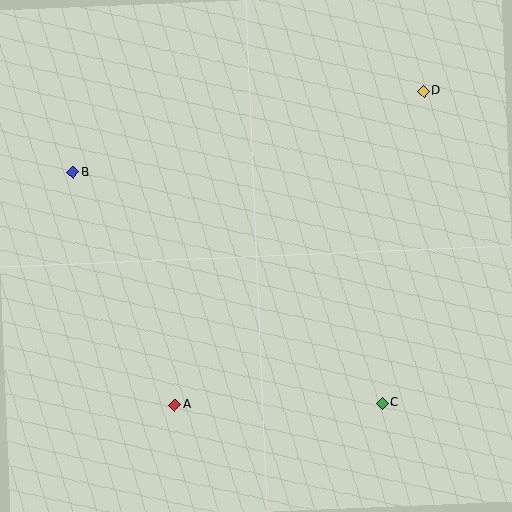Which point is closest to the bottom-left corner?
Point A is closest to the bottom-left corner.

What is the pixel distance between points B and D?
The distance between B and D is 360 pixels.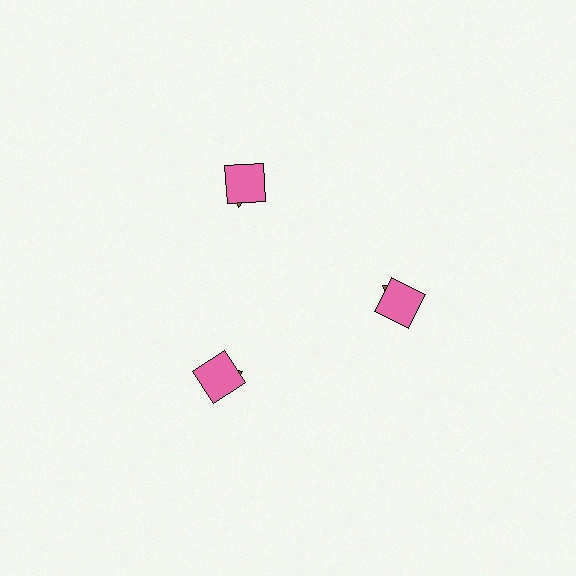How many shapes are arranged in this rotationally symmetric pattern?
There are 6 shapes, arranged in 3 groups of 2.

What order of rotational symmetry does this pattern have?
This pattern has 3-fold rotational symmetry.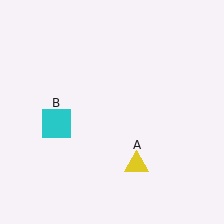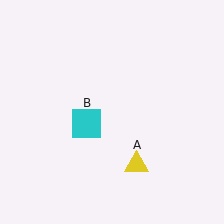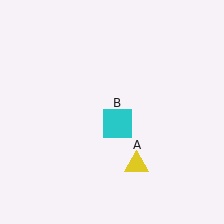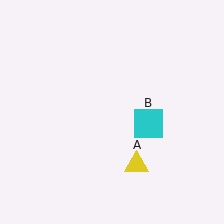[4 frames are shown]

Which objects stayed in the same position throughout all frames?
Yellow triangle (object A) remained stationary.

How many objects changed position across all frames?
1 object changed position: cyan square (object B).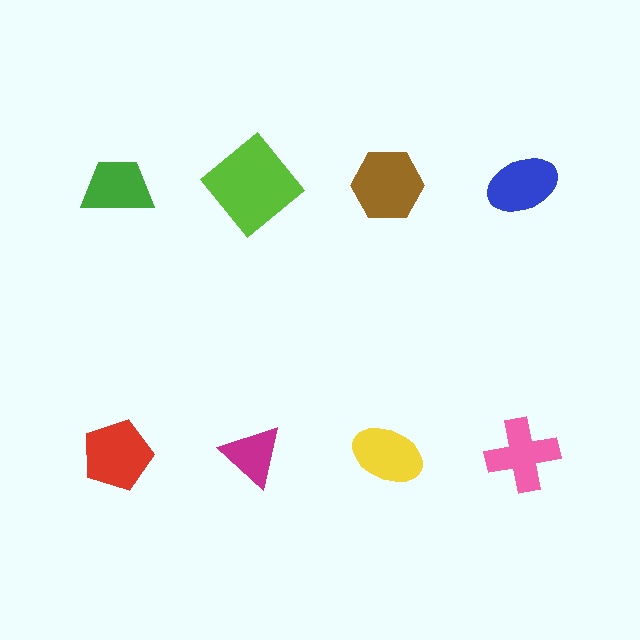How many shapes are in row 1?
4 shapes.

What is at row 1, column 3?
A brown hexagon.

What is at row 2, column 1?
A red pentagon.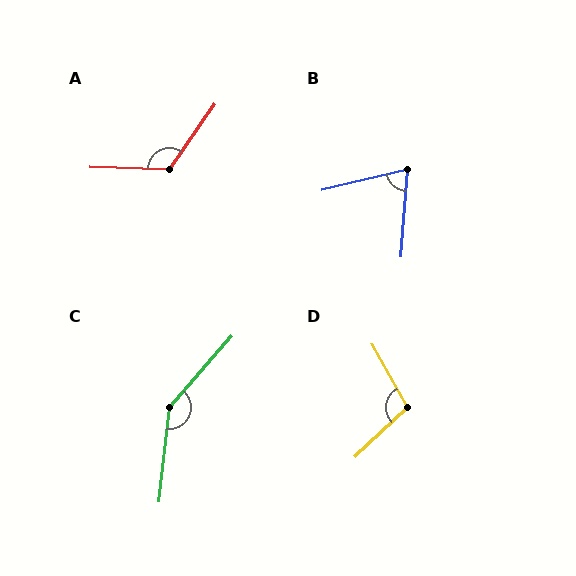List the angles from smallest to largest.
B (72°), D (104°), A (123°), C (145°).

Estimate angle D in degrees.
Approximately 104 degrees.